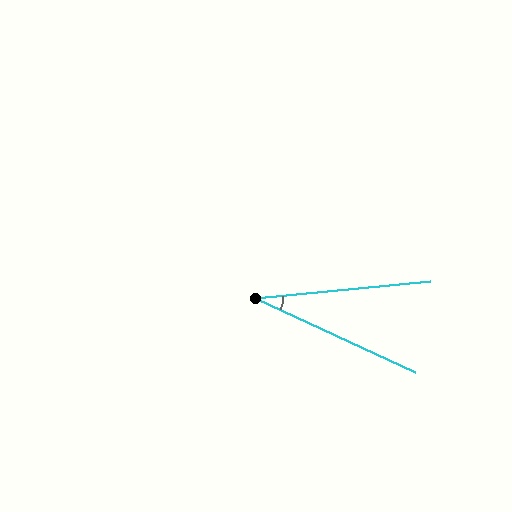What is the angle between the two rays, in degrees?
Approximately 30 degrees.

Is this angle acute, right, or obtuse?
It is acute.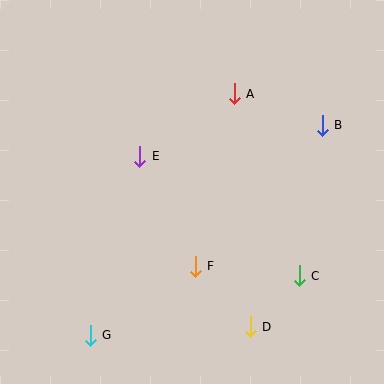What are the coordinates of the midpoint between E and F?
The midpoint between E and F is at (168, 211).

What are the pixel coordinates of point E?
Point E is at (140, 156).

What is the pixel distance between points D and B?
The distance between D and B is 214 pixels.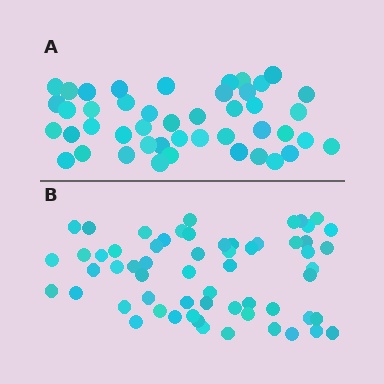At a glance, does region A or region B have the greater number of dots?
Region B (the bottom region) has more dots.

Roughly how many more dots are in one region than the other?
Region B has approximately 15 more dots than region A.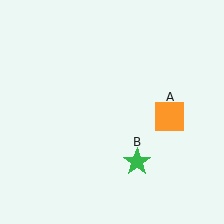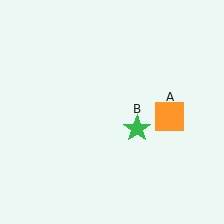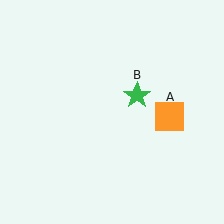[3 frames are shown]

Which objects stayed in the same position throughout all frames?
Orange square (object A) remained stationary.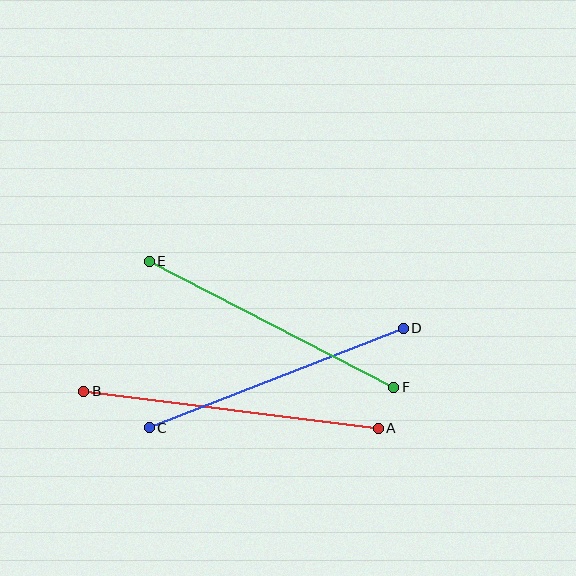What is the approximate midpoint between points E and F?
The midpoint is at approximately (271, 324) pixels.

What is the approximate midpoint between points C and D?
The midpoint is at approximately (276, 378) pixels.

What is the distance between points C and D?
The distance is approximately 273 pixels.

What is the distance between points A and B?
The distance is approximately 297 pixels.